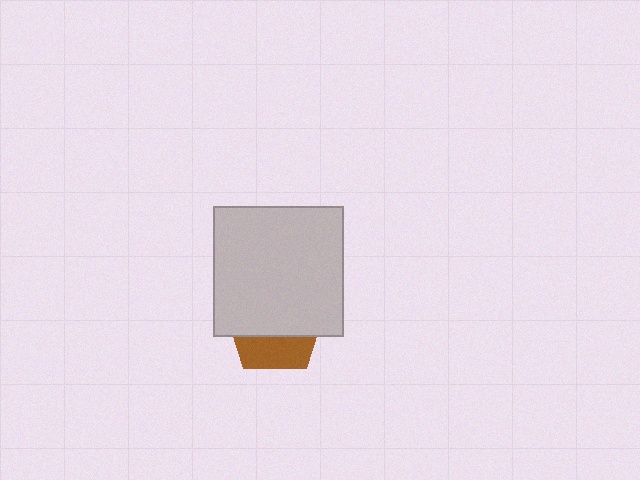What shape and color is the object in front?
The object in front is a light gray square.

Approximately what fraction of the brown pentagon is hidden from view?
Roughly 66% of the brown pentagon is hidden behind the light gray square.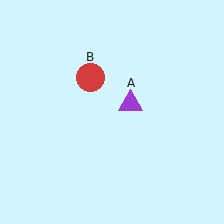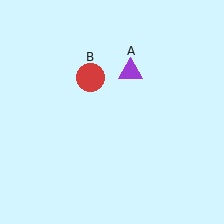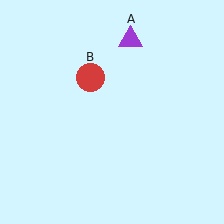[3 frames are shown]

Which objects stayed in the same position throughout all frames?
Red circle (object B) remained stationary.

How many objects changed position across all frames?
1 object changed position: purple triangle (object A).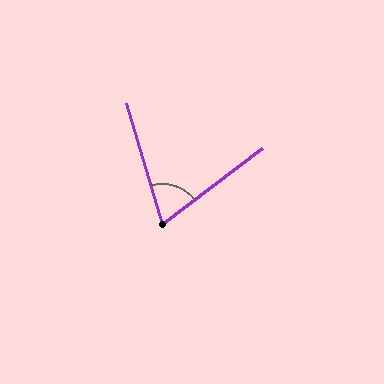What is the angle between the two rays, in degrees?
Approximately 69 degrees.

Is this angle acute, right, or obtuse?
It is acute.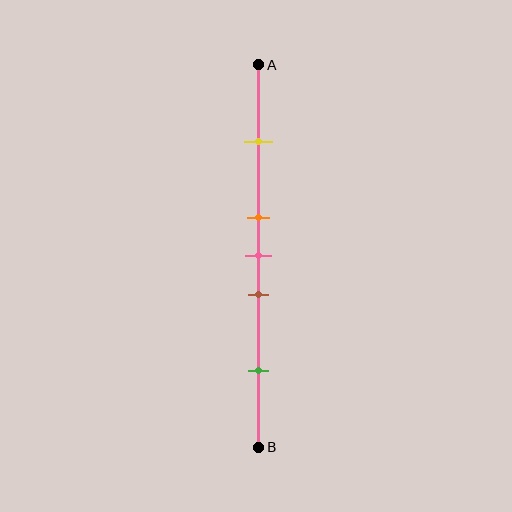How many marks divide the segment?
There are 5 marks dividing the segment.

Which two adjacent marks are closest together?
The orange and pink marks are the closest adjacent pair.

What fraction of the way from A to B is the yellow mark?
The yellow mark is approximately 20% (0.2) of the way from A to B.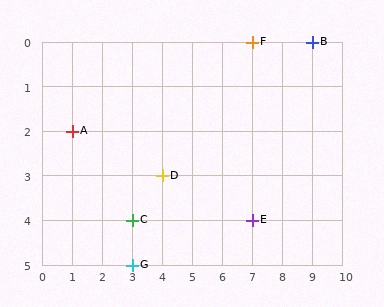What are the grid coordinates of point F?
Point F is at grid coordinates (7, 0).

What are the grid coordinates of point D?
Point D is at grid coordinates (4, 3).